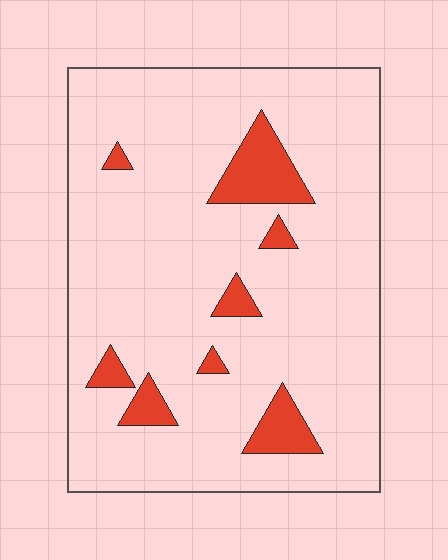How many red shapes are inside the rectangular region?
8.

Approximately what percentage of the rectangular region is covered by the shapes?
Approximately 10%.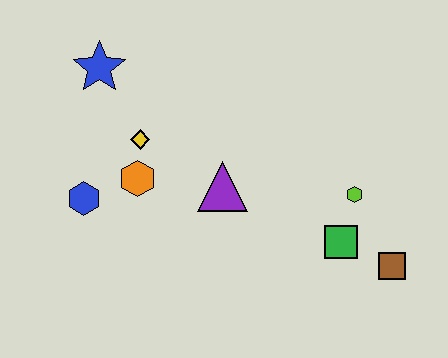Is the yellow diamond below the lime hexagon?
No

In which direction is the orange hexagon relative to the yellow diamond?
The orange hexagon is below the yellow diamond.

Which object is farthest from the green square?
The blue star is farthest from the green square.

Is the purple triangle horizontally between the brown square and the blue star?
Yes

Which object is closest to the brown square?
The green square is closest to the brown square.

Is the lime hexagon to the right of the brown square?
No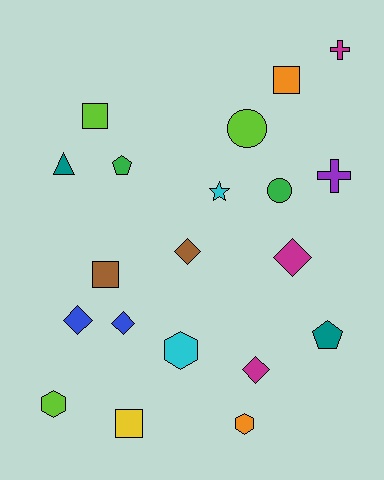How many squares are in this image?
There are 4 squares.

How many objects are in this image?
There are 20 objects.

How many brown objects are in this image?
There are 2 brown objects.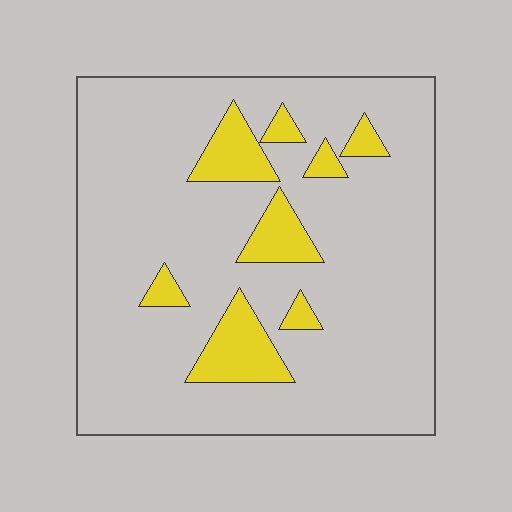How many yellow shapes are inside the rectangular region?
8.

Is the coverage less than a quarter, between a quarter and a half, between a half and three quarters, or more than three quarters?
Less than a quarter.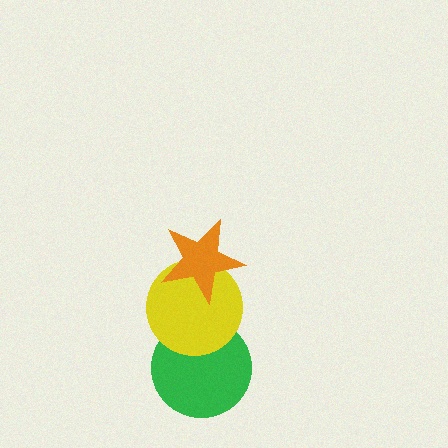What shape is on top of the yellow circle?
The orange star is on top of the yellow circle.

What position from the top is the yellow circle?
The yellow circle is 2nd from the top.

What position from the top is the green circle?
The green circle is 3rd from the top.